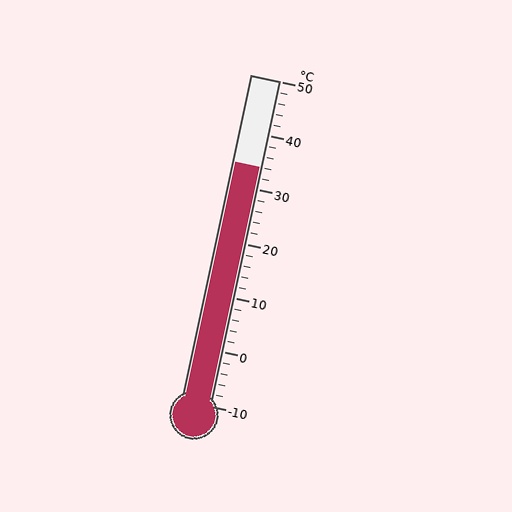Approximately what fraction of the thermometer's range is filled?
The thermometer is filled to approximately 75% of its range.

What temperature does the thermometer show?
The thermometer shows approximately 34°C.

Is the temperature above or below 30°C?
The temperature is above 30°C.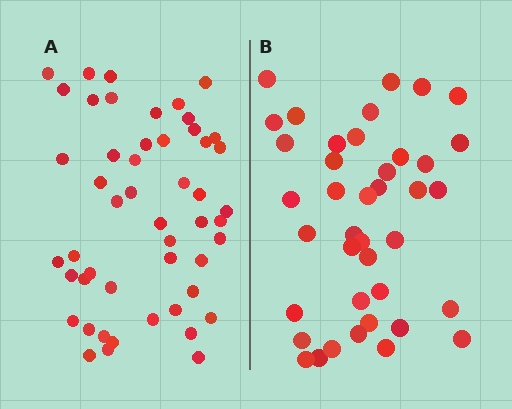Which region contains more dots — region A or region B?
Region A (the left region) has more dots.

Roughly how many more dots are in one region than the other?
Region A has roughly 10 or so more dots than region B.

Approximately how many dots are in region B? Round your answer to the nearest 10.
About 40 dots.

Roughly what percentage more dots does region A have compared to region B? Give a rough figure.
About 25% more.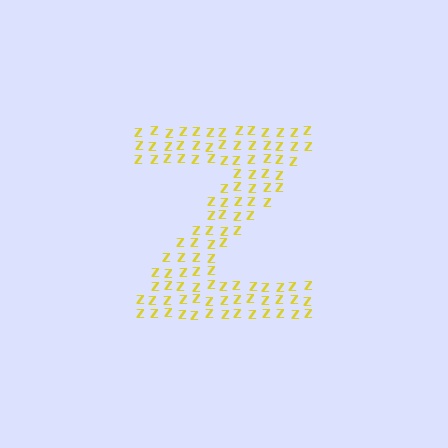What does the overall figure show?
The overall figure shows the letter Z.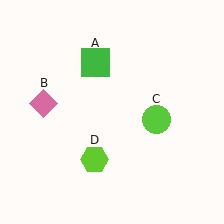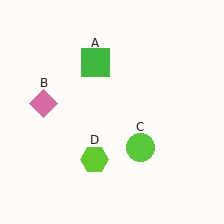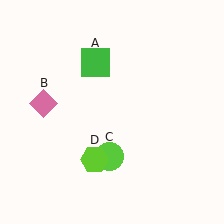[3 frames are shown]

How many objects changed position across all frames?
1 object changed position: lime circle (object C).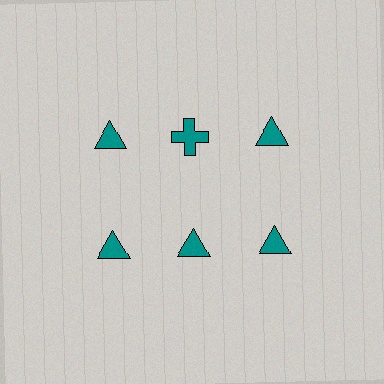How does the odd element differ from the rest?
It has a different shape: cross instead of triangle.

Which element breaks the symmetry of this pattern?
The teal cross in the top row, second from left column breaks the symmetry. All other shapes are teal triangles.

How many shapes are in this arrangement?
There are 6 shapes arranged in a grid pattern.